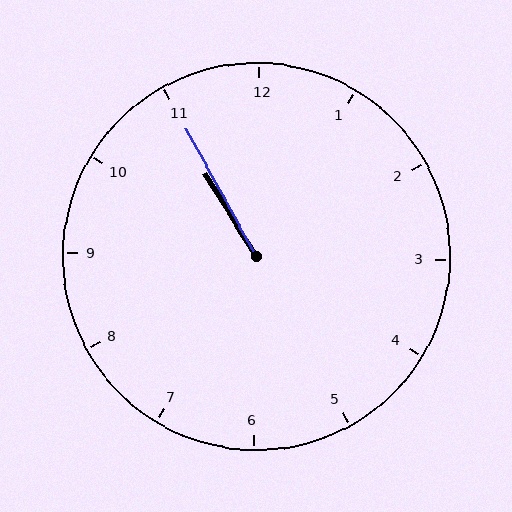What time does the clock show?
10:55.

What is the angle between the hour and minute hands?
Approximately 2 degrees.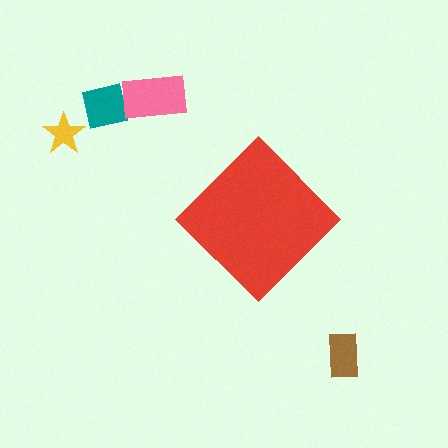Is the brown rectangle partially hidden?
No, the brown rectangle is fully visible.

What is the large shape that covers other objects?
A red diamond.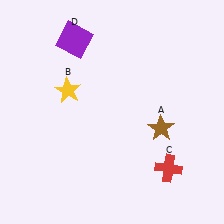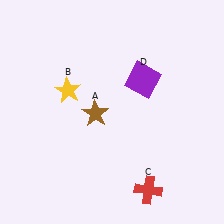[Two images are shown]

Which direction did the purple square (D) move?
The purple square (D) moved right.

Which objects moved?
The objects that moved are: the brown star (A), the red cross (C), the purple square (D).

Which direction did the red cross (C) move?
The red cross (C) moved down.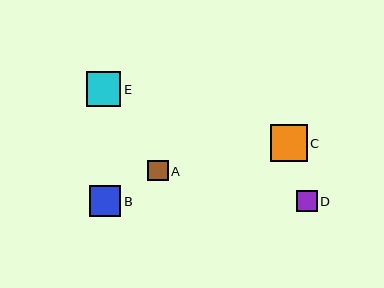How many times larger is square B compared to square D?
Square B is approximately 1.5 times the size of square D.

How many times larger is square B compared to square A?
Square B is approximately 1.5 times the size of square A.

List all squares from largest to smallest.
From largest to smallest: C, E, B, D, A.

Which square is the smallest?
Square A is the smallest with a size of approximately 20 pixels.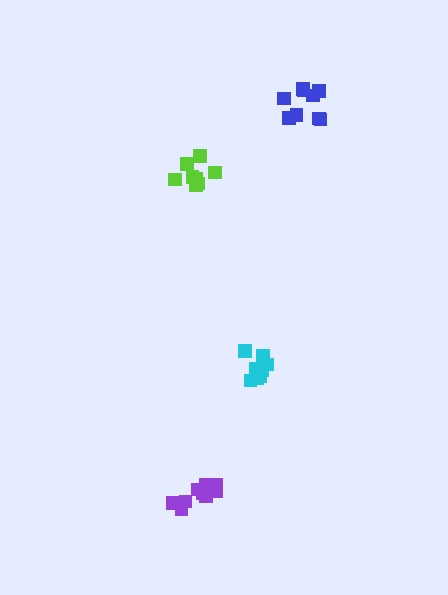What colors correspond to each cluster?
The clusters are colored: purple, blue, lime, cyan.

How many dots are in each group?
Group 1: 9 dots, Group 2: 9 dots, Group 3: 8 dots, Group 4: 8 dots (34 total).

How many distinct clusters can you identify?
There are 4 distinct clusters.